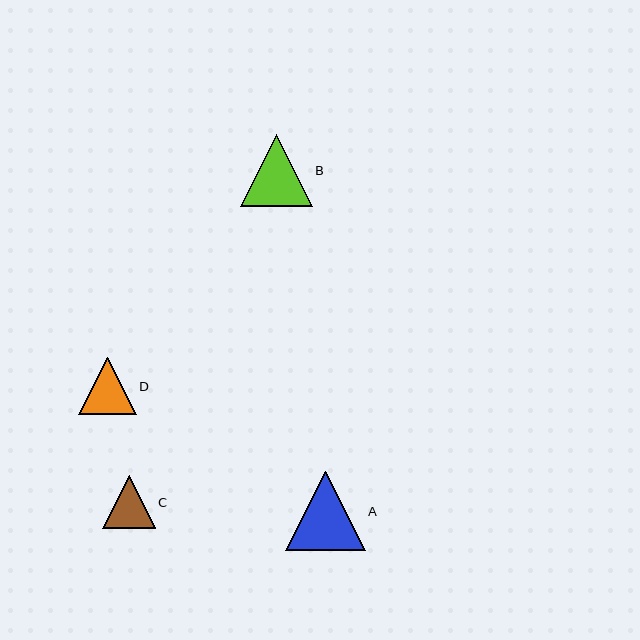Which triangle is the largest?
Triangle A is the largest with a size of approximately 79 pixels.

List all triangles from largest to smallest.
From largest to smallest: A, B, D, C.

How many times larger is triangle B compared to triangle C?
Triangle B is approximately 1.4 times the size of triangle C.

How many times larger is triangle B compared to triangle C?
Triangle B is approximately 1.4 times the size of triangle C.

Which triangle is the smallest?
Triangle C is the smallest with a size of approximately 52 pixels.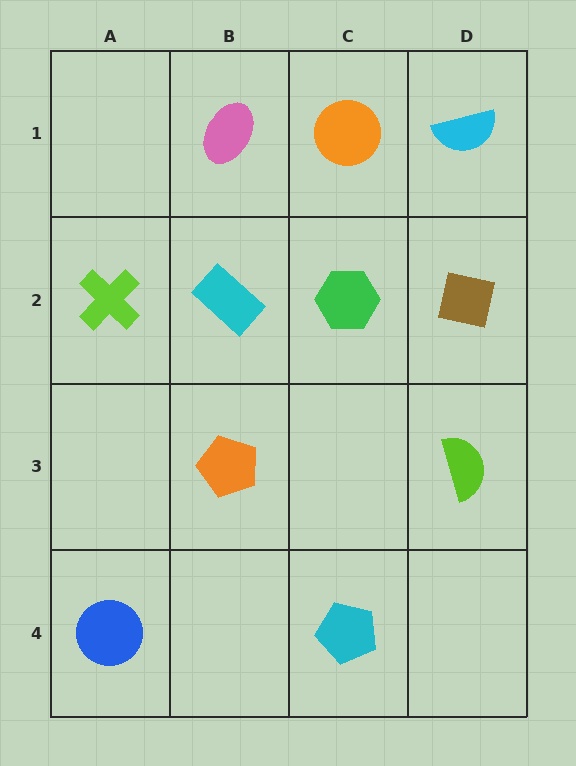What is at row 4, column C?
A cyan pentagon.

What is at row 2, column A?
A lime cross.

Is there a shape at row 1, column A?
No, that cell is empty.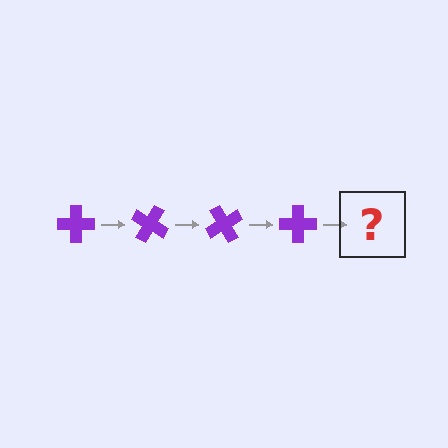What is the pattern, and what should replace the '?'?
The pattern is that the cross rotates 30 degrees each step. The '?' should be a purple cross rotated 120 degrees.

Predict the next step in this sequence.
The next step is a purple cross rotated 120 degrees.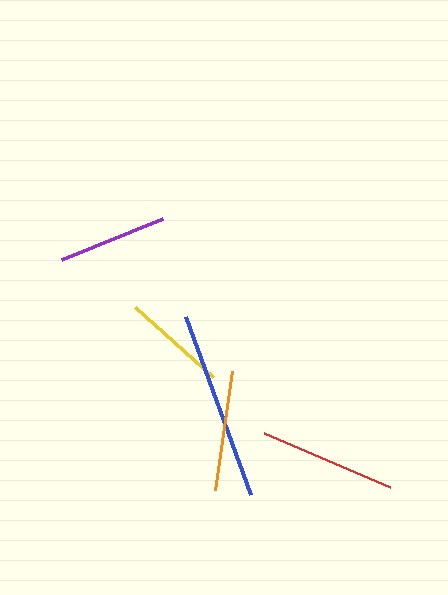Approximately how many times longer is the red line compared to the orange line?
The red line is approximately 1.1 times the length of the orange line.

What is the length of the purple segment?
The purple segment is approximately 109 pixels long.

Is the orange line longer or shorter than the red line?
The red line is longer than the orange line.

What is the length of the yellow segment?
The yellow segment is approximately 105 pixels long.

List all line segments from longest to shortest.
From longest to shortest: blue, red, orange, purple, yellow.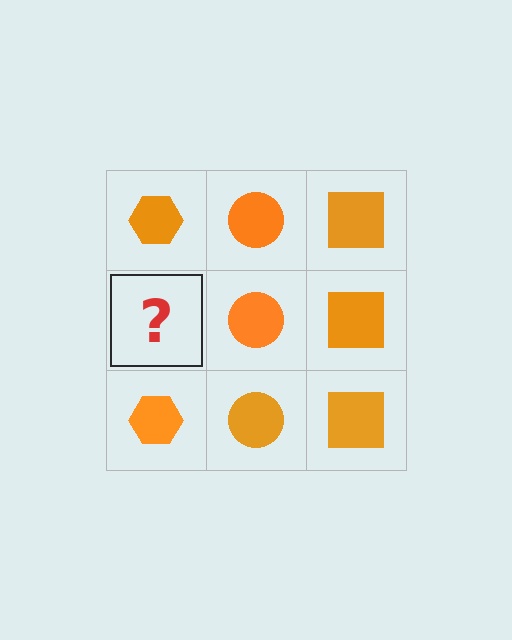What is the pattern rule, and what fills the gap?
The rule is that each column has a consistent shape. The gap should be filled with an orange hexagon.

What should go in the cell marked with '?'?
The missing cell should contain an orange hexagon.